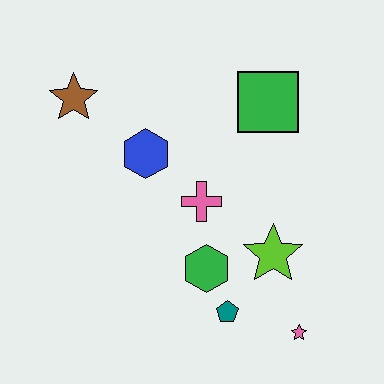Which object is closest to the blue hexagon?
The pink cross is closest to the blue hexagon.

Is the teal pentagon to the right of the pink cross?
Yes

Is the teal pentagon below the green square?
Yes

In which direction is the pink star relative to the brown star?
The pink star is below the brown star.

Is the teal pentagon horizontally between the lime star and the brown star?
Yes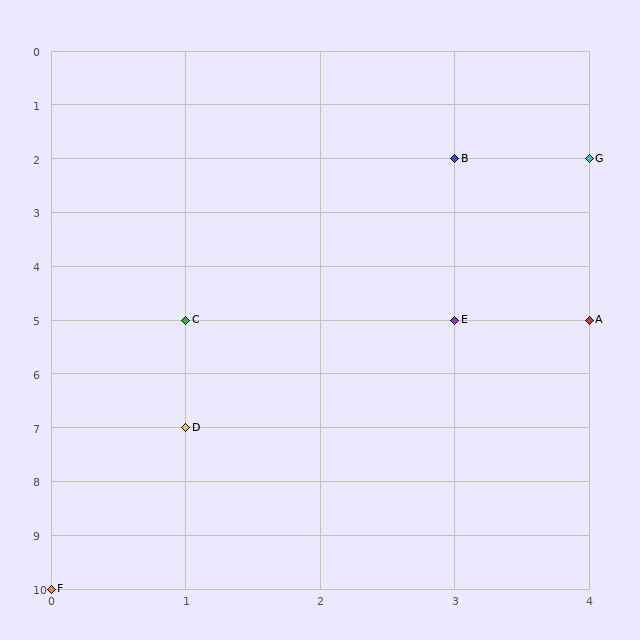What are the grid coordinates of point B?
Point B is at grid coordinates (3, 2).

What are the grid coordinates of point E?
Point E is at grid coordinates (3, 5).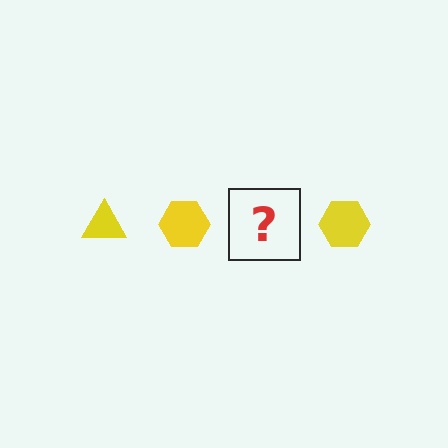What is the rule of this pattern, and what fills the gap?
The rule is that the pattern cycles through triangle, hexagon shapes in yellow. The gap should be filled with a yellow triangle.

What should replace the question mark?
The question mark should be replaced with a yellow triangle.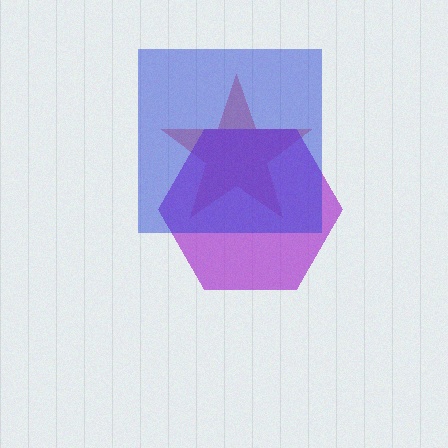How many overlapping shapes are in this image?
There are 3 overlapping shapes in the image.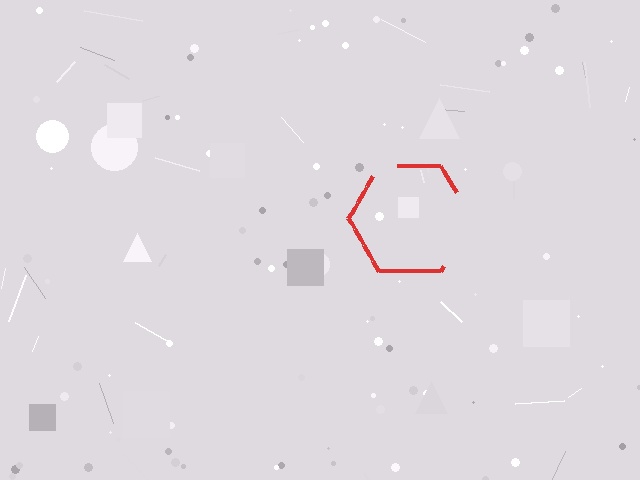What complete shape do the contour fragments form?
The contour fragments form a hexagon.